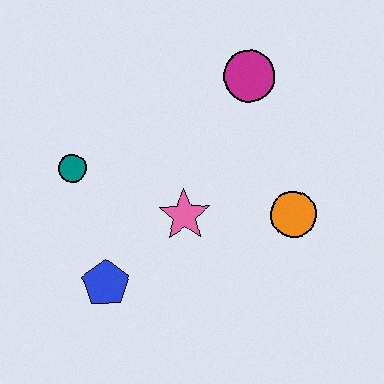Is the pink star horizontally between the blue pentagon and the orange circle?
Yes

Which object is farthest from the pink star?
The magenta circle is farthest from the pink star.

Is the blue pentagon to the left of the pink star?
Yes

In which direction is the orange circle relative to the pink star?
The orange circle is to the right of the pink star.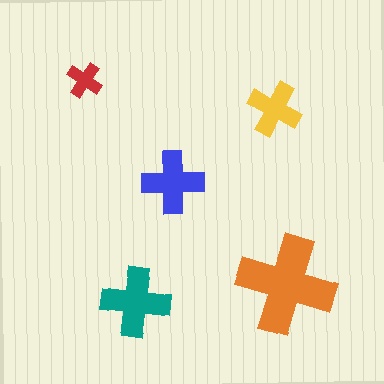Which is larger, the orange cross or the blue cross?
The orange one.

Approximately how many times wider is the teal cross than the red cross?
About 2 times wider.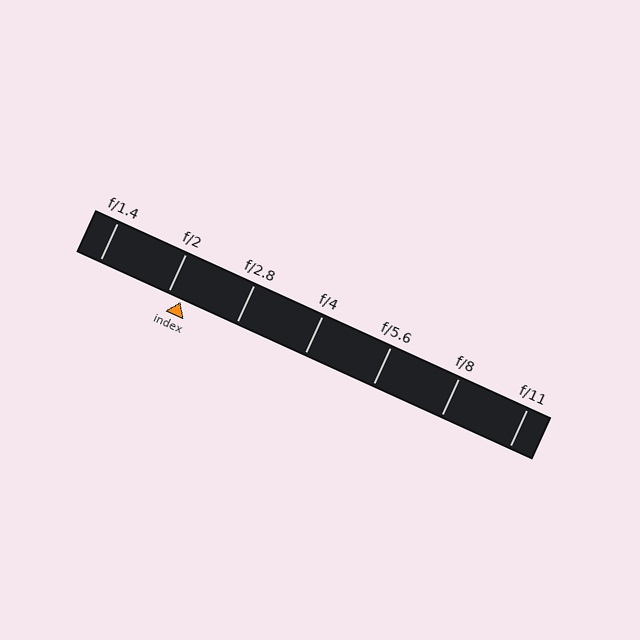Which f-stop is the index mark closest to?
The index mark is closest to f/2.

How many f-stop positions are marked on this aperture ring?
There are 7 f-stop positions marked.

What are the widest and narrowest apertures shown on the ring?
The widest aperture shown is f/1.4 and the narrowest is f/11.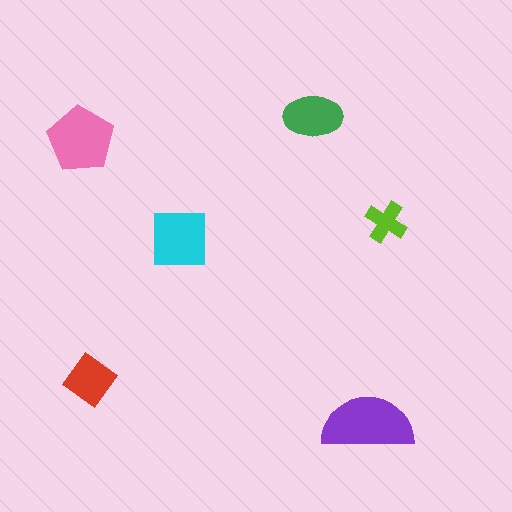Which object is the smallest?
The lime cross.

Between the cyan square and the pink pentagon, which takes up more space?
The pink pentagon.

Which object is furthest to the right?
The lime cross is rightmost.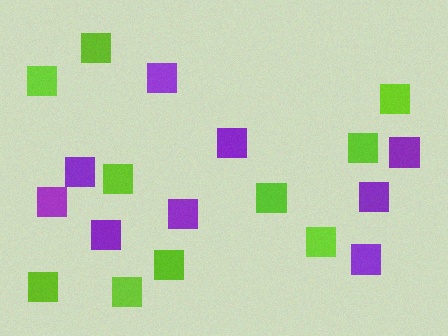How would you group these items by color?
There are 2 groups: one group of purple squares (9) and one group of lime squares (10).